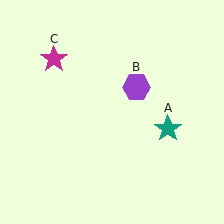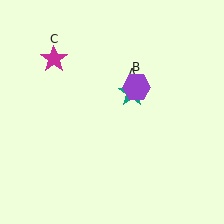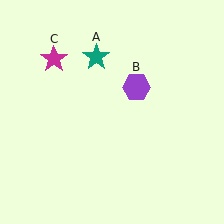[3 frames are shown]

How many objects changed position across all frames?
1 object changed position: teal star (object A).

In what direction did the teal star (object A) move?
The teal star (object A) moved up and to the left.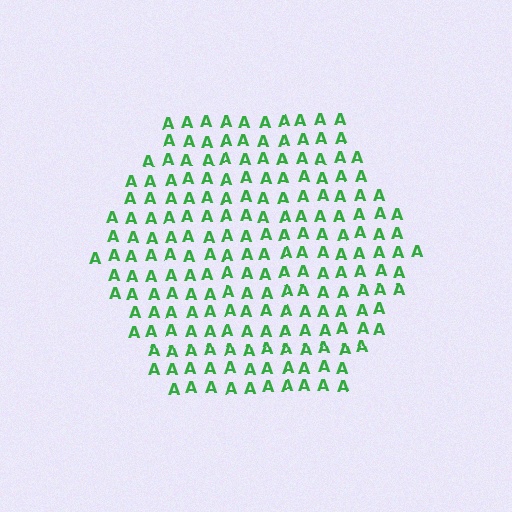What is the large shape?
The large shape is a hexagon.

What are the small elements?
The small elements are letter A's.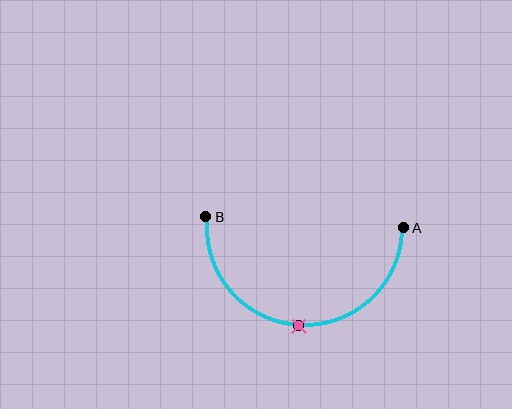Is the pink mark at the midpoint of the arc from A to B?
Yes. The pink mark lies on the arc at equal arc-length from both A and B — it is the arc midpoint.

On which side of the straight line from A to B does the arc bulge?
The arc bulges below the straight line connecting A and B.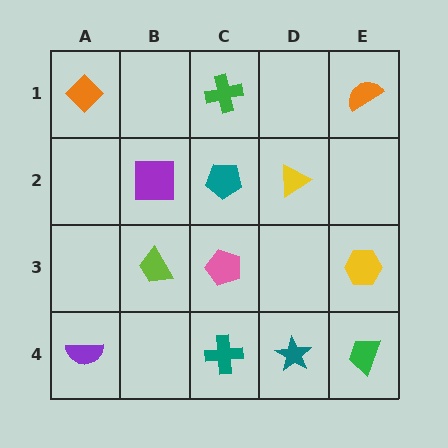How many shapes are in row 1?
3 shapes.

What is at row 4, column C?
A teal cross.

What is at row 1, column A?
An orange diamond.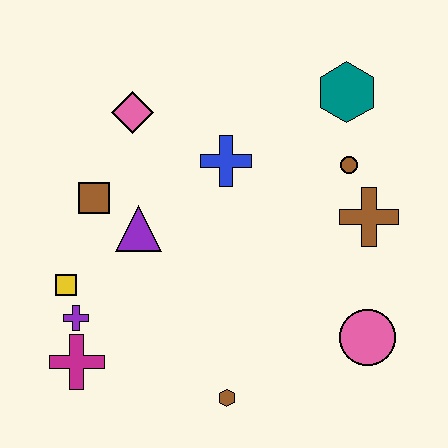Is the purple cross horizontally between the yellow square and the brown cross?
Yes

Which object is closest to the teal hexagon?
The brown circle is closest to the teal hexagon.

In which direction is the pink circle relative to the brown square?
The pink circle is to the right of the brown square.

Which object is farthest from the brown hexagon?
The teal hexagon is farthest from the brown hexagon.